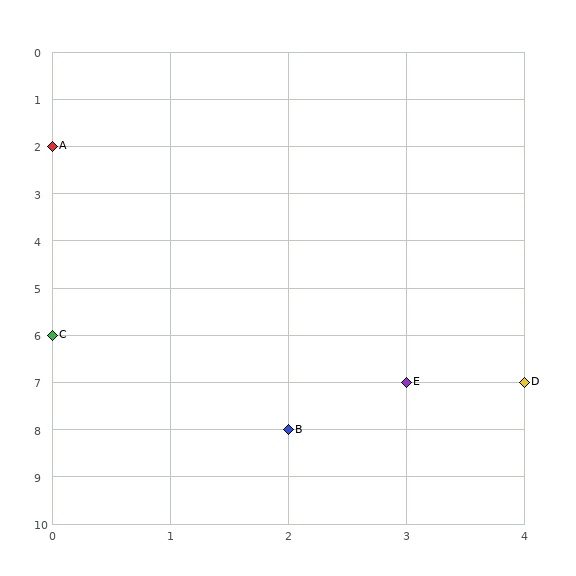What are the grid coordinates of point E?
Point E is at grid coordinates (3, 7).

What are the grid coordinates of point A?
Point A is at grid coordinates (0, 2).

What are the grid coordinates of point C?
Point C is at grid coordinates (0, 6).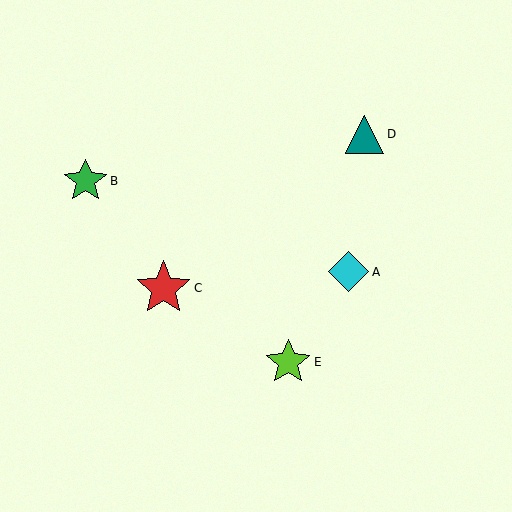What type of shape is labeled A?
Shape A is a cyan diamond.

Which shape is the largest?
The red star (labeled C) is the largest.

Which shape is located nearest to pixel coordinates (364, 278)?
The cyan diamond (labeled A) at (349, 272) is nearest to that location.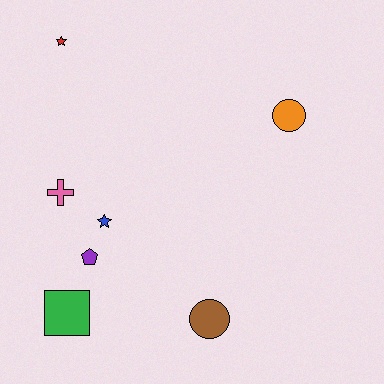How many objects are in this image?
There are 7 objects.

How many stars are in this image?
There are 2 stars.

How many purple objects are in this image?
There is 1 purple object.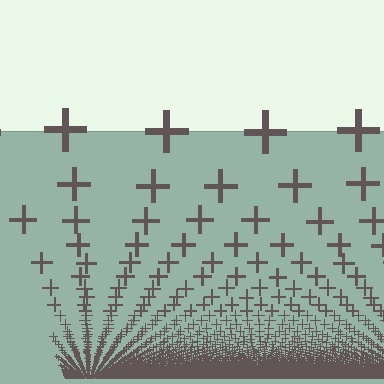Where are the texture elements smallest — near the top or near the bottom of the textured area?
Near the bottom.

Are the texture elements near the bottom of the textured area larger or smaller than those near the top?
Smaller. The gradient is inverted — elements near the bottom are smaller and denser.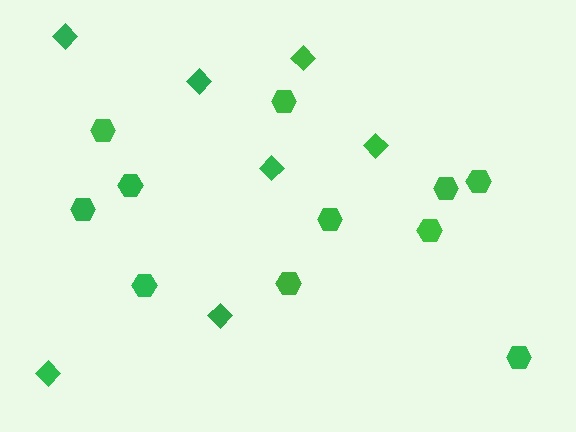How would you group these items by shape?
There are 2 groups: one group of hexagons (11) and one group of diamonds (7).